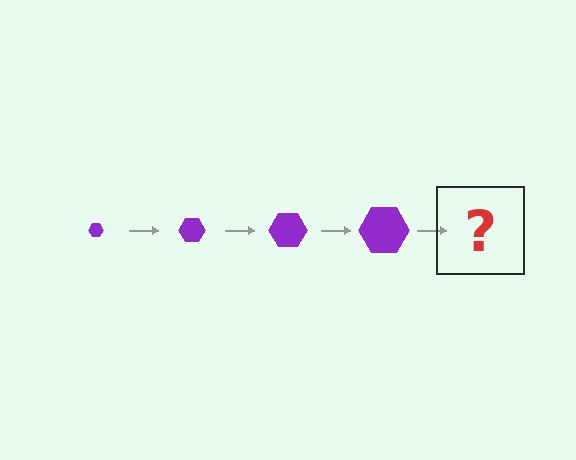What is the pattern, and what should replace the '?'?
The pattern is that the hexagon gets progressively larger each step. The '?' should be a purple hexagon, larger than the previous one.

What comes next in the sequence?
The next element should be a purple hexagon, larger than the previous one.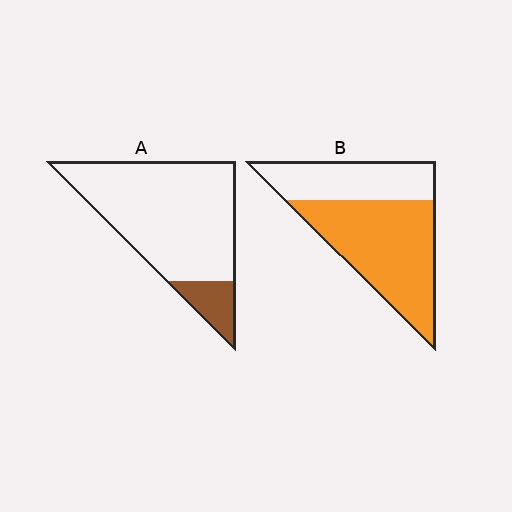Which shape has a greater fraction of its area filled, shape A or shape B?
Shape B.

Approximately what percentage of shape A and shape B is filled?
A is approximately 15% and B is approximately 65%.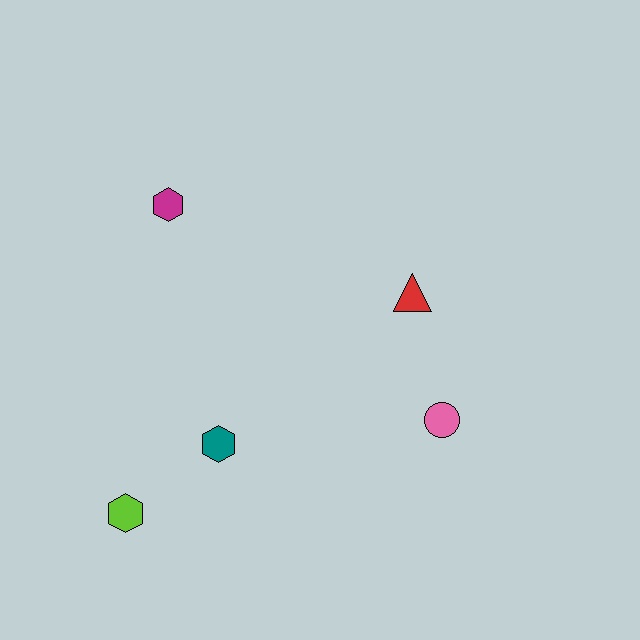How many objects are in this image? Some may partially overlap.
There are 5 objects.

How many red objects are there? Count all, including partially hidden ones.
There is 1 red object.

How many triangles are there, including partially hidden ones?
There is 1 triangle.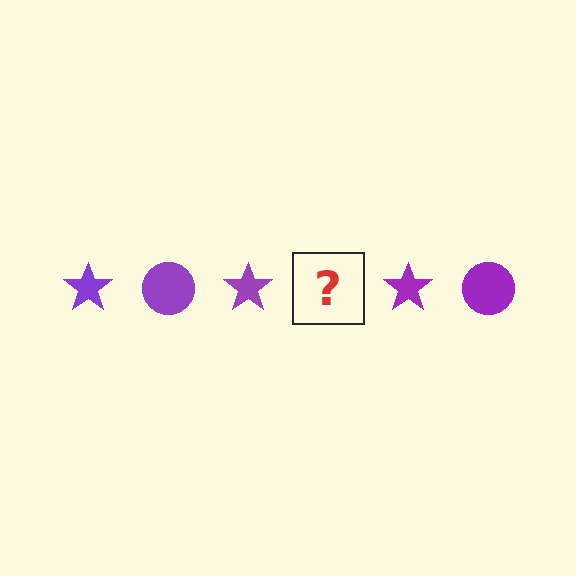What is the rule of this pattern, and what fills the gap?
The rule is that the pattern cycles through star, circle shapes in purple. The gap should be filled with a purple circle.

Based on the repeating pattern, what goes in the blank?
The blank should be a purple circle.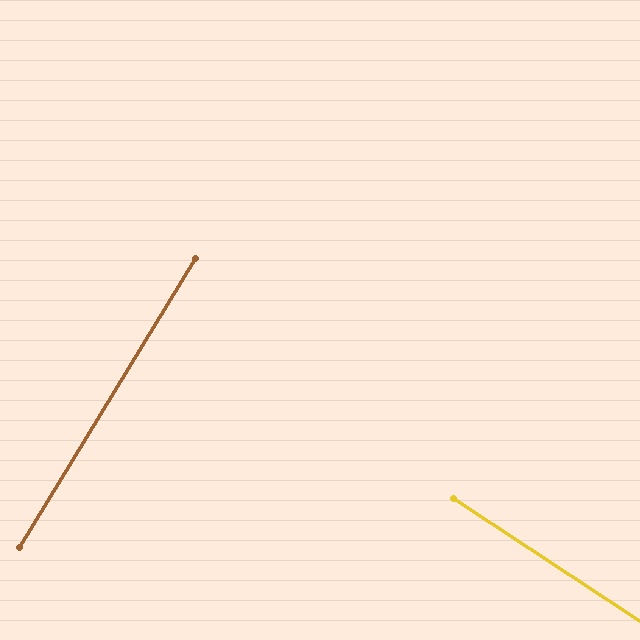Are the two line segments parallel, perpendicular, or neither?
Perpendicular — they meet at approximately 88°.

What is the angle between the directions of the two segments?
Approximately 88 degrees.